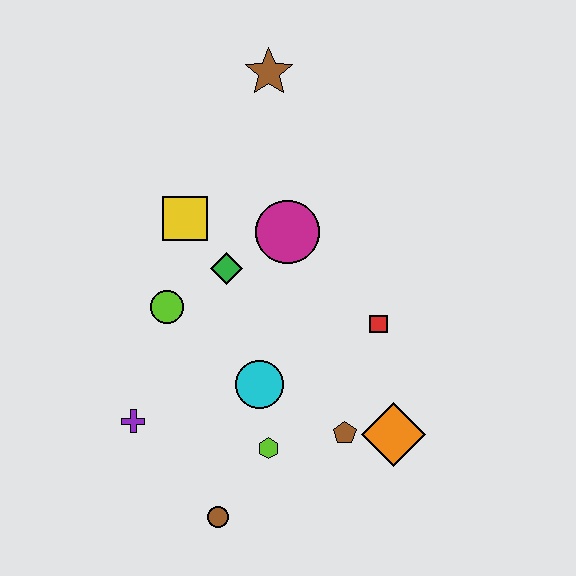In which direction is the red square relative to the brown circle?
The red square is above the brown circle.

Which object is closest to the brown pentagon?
The orange diamond is closest to the brown pentagon.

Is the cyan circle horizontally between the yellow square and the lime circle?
No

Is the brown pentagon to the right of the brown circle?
Yes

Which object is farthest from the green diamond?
The brown circle is farthest from the green diamond.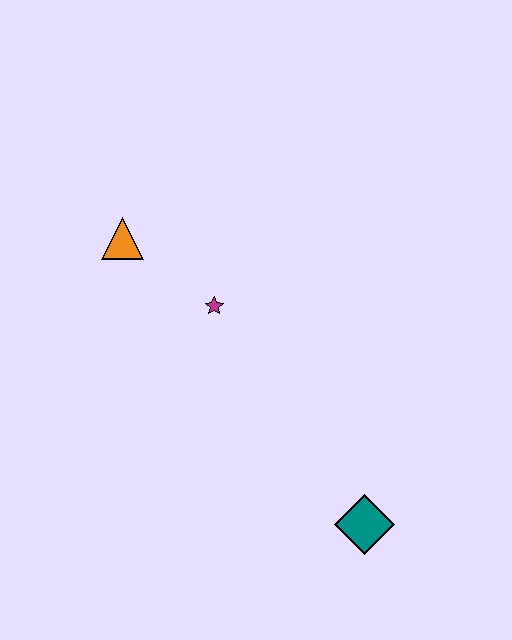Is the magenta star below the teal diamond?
No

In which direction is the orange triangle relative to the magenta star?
The orange triangle is to the left of the magenta star.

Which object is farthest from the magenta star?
The teal diamond is farthest from the magenta star.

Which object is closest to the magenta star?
The orange triangle is closest to the magenta star.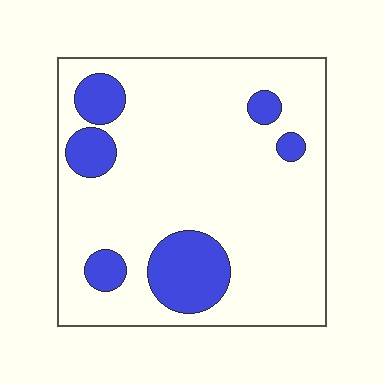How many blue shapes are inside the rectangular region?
6.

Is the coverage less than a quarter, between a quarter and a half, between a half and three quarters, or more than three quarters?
Less than a quarter.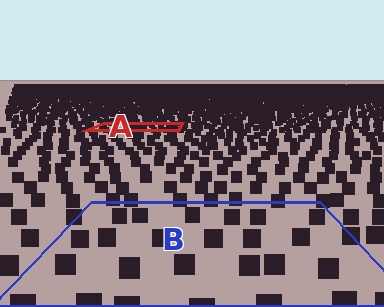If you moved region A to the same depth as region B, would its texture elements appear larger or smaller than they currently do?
They would appear larger. At a closer depth, the same texture elements are projected at a bigger on-screen size.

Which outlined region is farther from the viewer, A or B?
Region A is farther from the viewer — the texture elements inside it appear smaller and more densely packed.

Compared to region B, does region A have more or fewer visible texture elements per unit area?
Region A has more texture elements per unit area — they are packed more densely because it is farther away.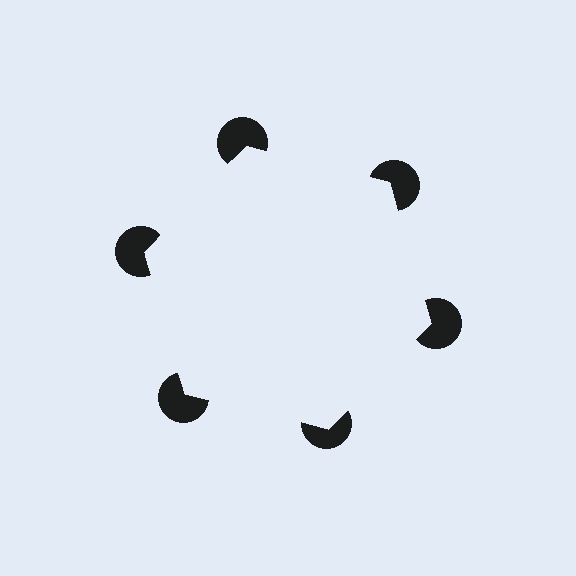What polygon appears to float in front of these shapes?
An illusory hexagon — its edges are inferred from the aligned wedge cuts in the pac-man discs, not physically drawn.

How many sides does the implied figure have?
6 sides.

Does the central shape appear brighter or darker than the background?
It typically appears slightly brighter than the background, even though no actual brightness change is drawn.